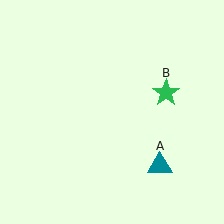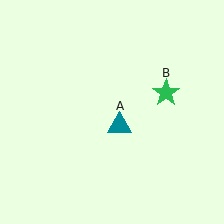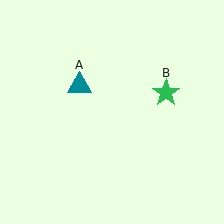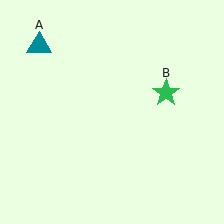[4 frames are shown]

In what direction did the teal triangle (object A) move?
The teal triangle (object A) moved up and to the left.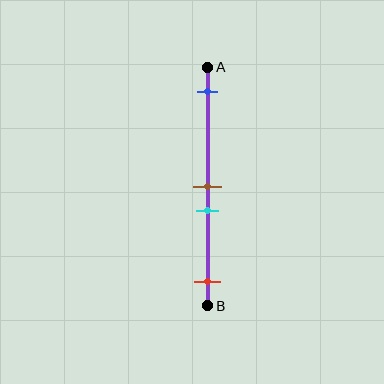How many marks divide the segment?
There are 4 marks dividing the segment.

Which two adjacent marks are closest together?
The brown and cyan marks are the closest adjacent pair.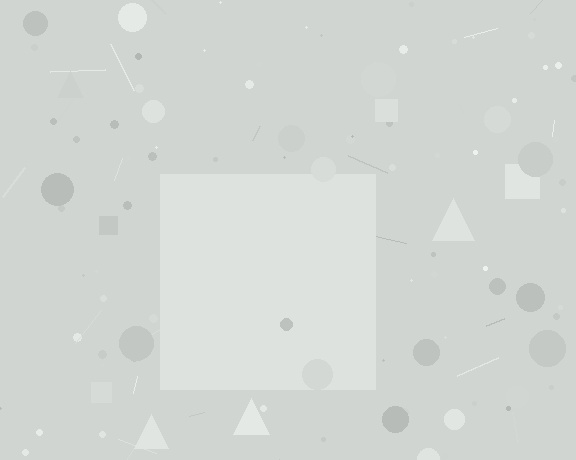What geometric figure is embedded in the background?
A square is embedded in the background.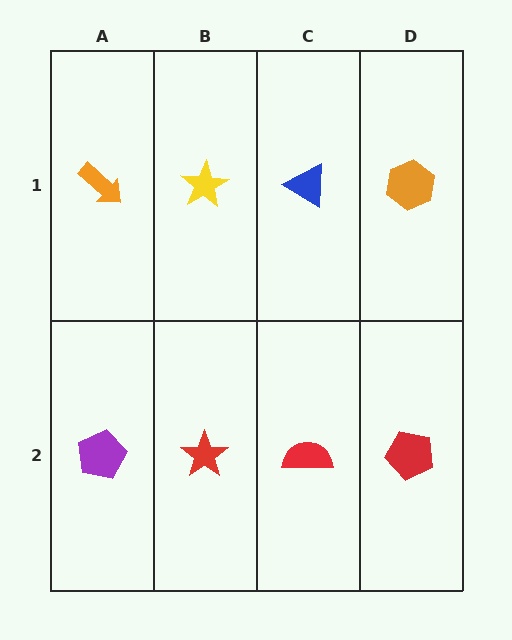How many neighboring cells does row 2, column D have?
2.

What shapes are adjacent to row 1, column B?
A red star (row 2, column B), an orange arrow (row 1, column A), a blue triangle (row 1, column C).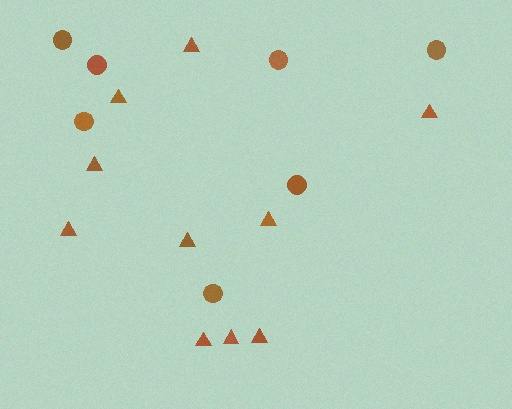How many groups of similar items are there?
There are 2 groups: one group of circles (7) and one group of triangles (10).